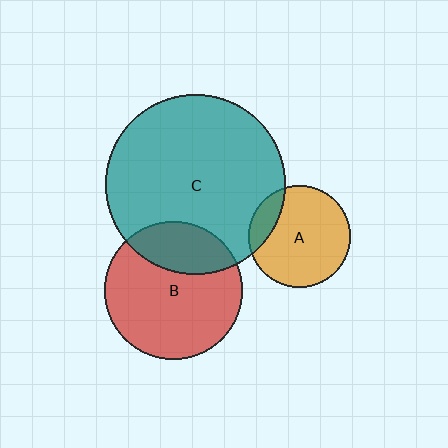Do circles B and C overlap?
Yes.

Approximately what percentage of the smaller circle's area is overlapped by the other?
Approximately 25%.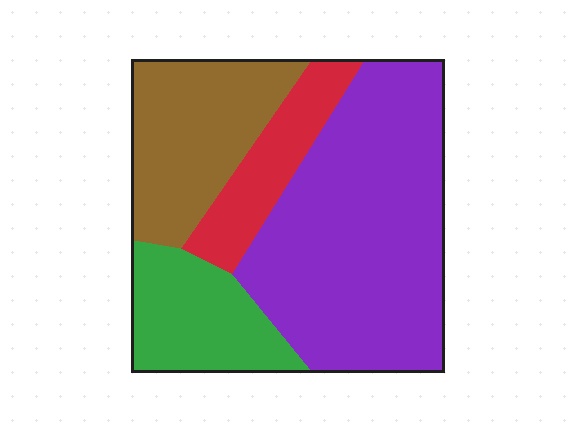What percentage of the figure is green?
Green covers 16% of the figure.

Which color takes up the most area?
Purple, at roughly 50%.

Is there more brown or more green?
Brown.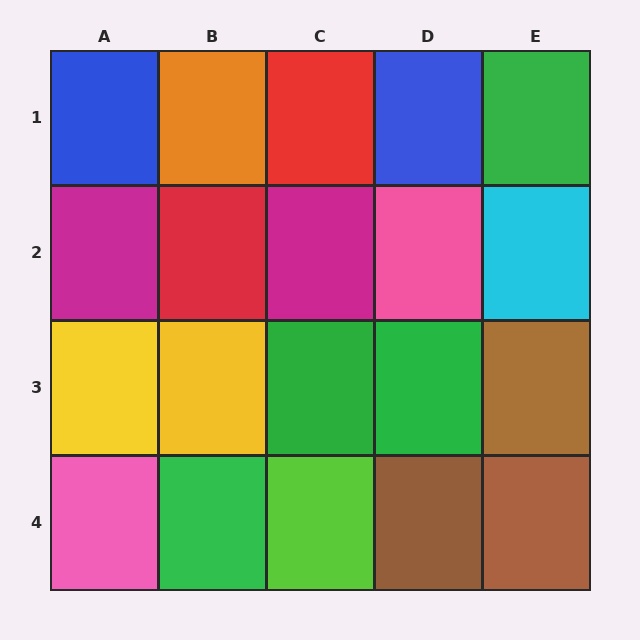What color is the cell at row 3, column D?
Green.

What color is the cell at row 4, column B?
Green.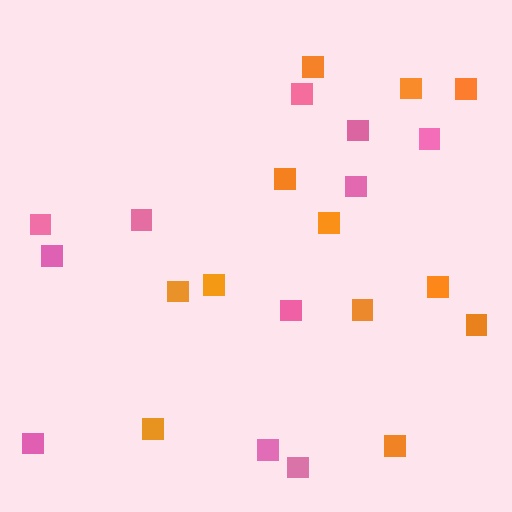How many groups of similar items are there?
There are 2 groups: one group of pink squares (11) and one group of orange squares (12).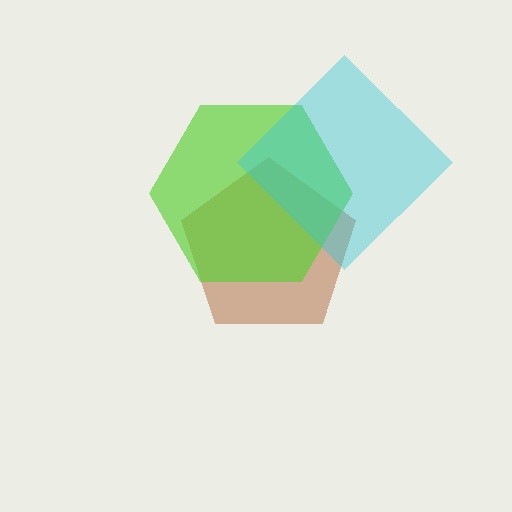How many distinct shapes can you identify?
There are 3 distinct shapes: a brown pentagon, a lime hexagon, a cyan diamond.